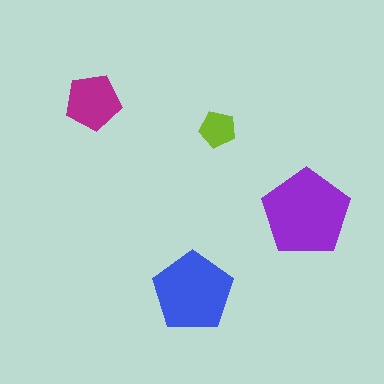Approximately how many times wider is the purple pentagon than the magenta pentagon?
About 1.5 times wider.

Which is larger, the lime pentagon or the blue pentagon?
The blue one.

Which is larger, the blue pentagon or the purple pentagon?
The purple one.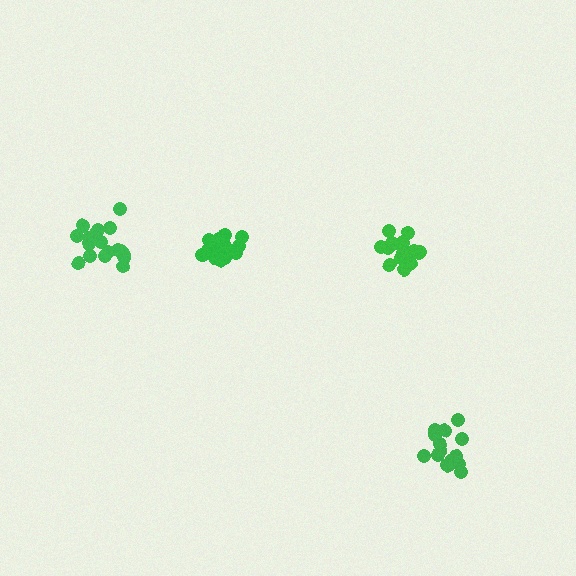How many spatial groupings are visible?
There are 4 spatial groupings.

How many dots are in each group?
Group 1: 18 dots, Group 2: 18 dots, Group 3: 20 dots, Group 4: 16 dots (72 total).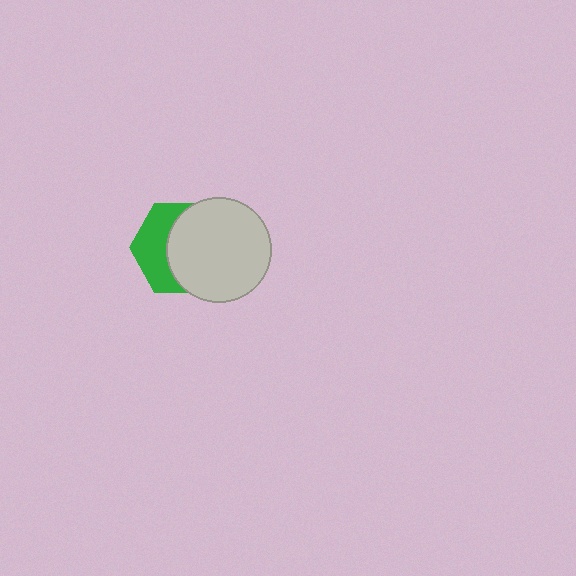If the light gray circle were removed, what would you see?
You would see the complete green hexagon.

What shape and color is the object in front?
The object in front is a light gray circle.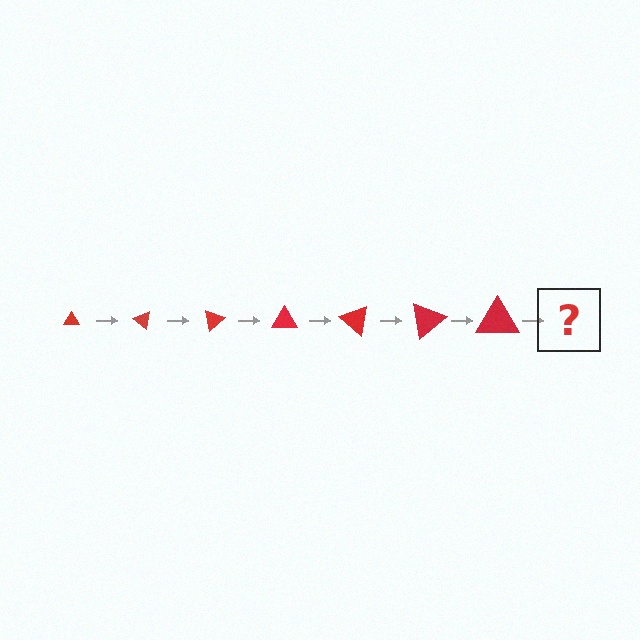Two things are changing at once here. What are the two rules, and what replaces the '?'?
The two rules are that the triangle grows larger each step and it rotates 40 degrees each step. The '?' should be a triangle, larger than the previous one and rotated 280 degrees from the start.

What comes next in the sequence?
The next element should be a triangle, larger than the previous one and rotated 280 degrees from the start.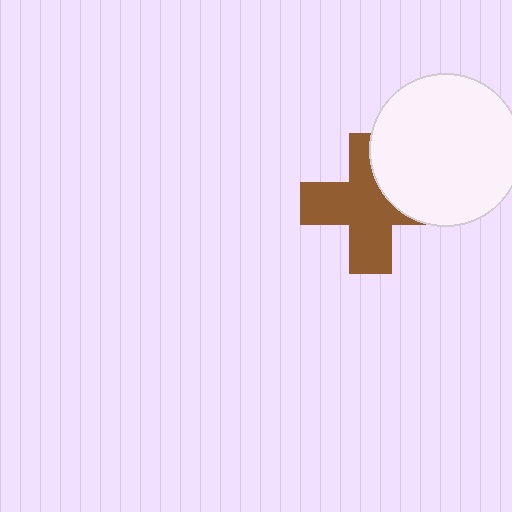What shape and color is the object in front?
The object in front is a white circle.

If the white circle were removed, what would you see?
You would see the complete brown cross.